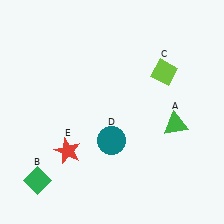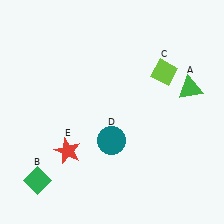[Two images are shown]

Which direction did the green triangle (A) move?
The green triangle (A) moved up.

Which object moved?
The green triangle (A) moved up.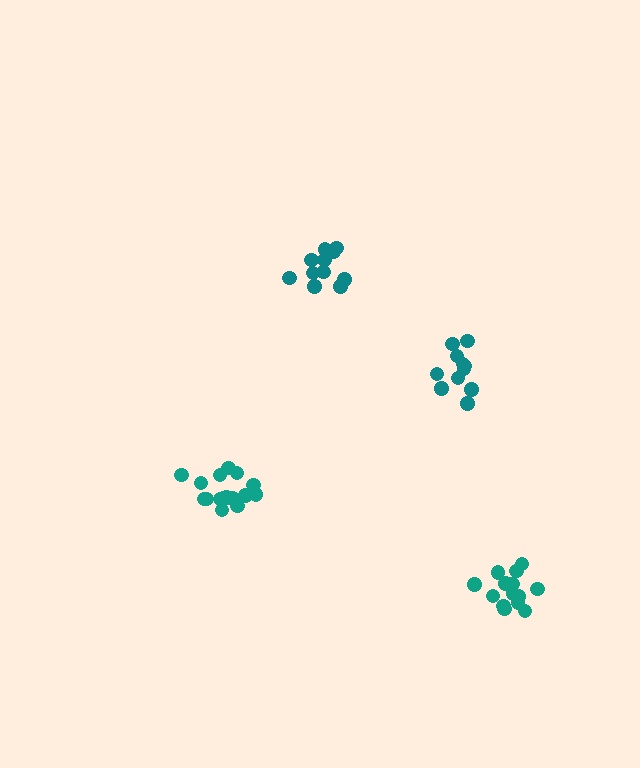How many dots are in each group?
Group 1: 16 dots, Group 2: 14 dots, Group 3: 11 dots, Group 4: 11 dots (52 total).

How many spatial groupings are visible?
There are 4 spatial groupings.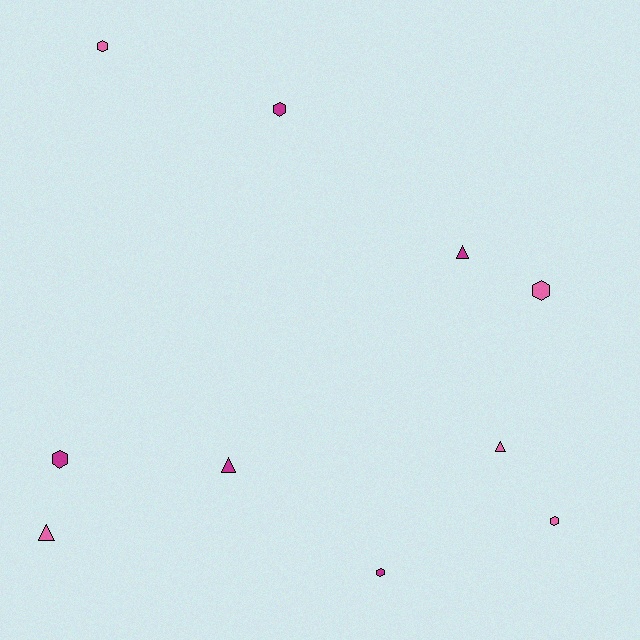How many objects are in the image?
There are 10 objects.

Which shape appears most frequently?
Hexagon, with 6 objects.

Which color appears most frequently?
Pink, with 5 objects.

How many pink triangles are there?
There are 2 pink triangles.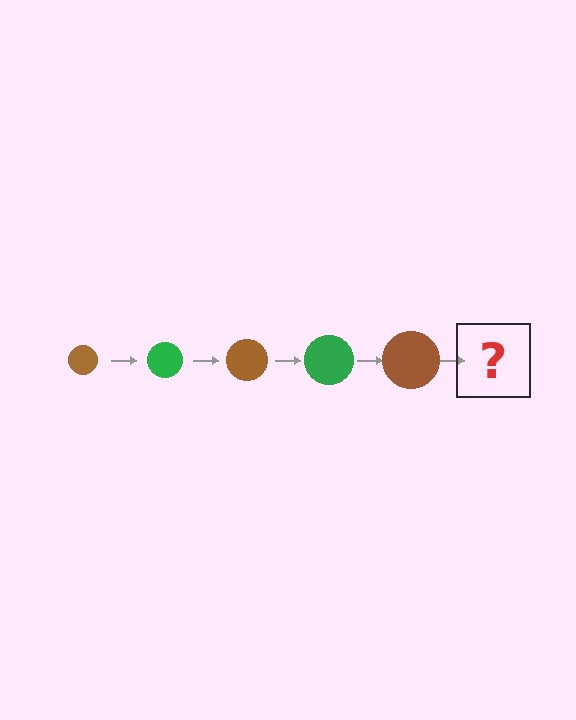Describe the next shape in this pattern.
It should be a green circle, larger than the previous one.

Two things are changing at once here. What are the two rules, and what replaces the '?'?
The two rules are that the circle grows larger each step and the color cycles through brown and green. The '?' should be a green circle, larger than the previous one.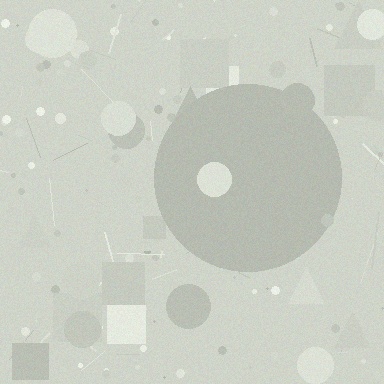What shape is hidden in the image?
A circle is hidden in the image.